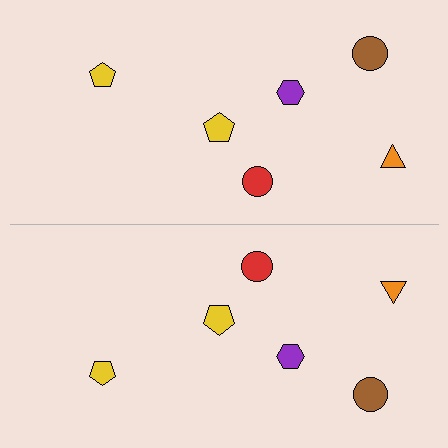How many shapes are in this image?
There are 12 shapes in this image.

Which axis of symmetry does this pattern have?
The pattern has a horizontal axis of symmetry running through the center of the image.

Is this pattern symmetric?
Yes, this pattern has bilateral (reflection) symmetry.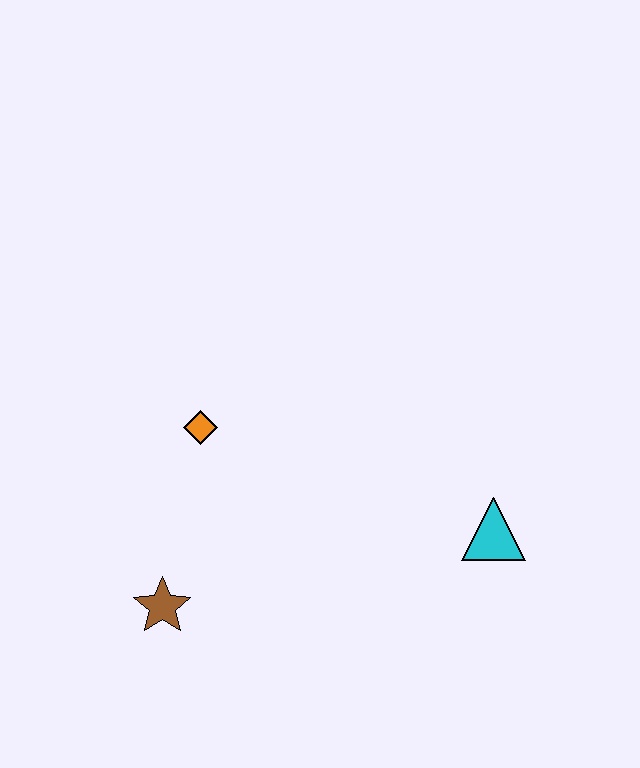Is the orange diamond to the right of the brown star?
Yes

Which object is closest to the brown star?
The orange diamond is closest to the brown star.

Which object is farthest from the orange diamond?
The cyan triangle is farthest from the orange diamond.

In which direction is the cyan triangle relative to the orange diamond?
The cyan triangle is to the right of the orange diamond.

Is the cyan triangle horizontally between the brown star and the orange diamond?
No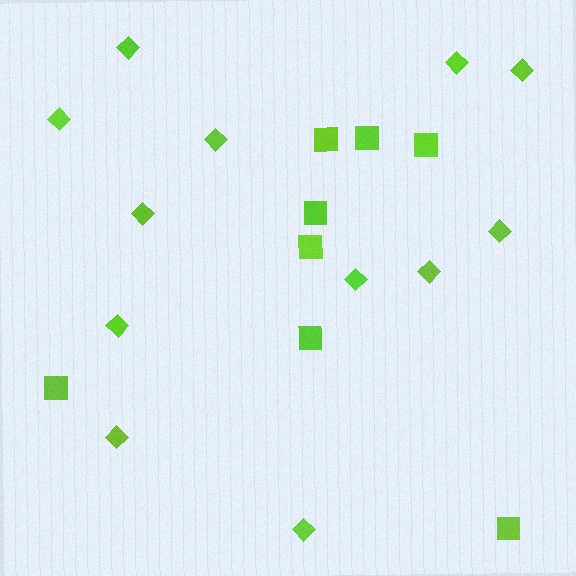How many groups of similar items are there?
There are 2 groups: one group of diamonds (12) and one group of squares (8).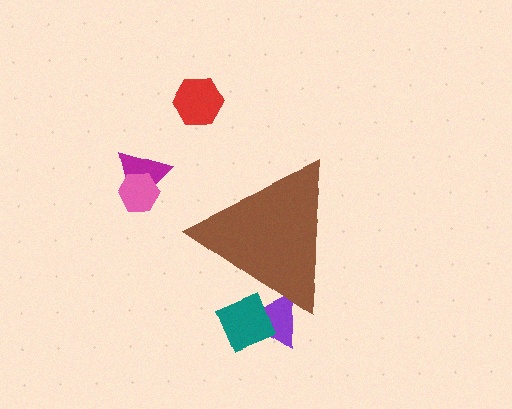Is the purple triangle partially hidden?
Yes, the purple triangle is partially hidden behind the brown triangle.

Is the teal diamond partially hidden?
Yes, the teal diamond is partially hidden behind the brown triangle.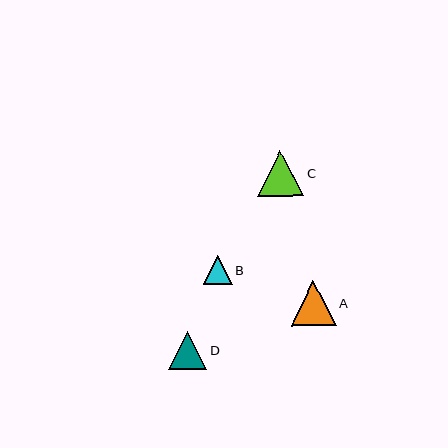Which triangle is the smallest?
Triangle B is the smallest with a size of approximately 29 pixels.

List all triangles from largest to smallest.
From largest to smallest: C, A, D, B.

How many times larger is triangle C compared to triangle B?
Triangle C is approximately 1.6 times the size of triangle B.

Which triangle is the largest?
Triangle C is the largest with a size of approximately 46 pixels.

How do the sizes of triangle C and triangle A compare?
Triangle C and triangle A are approximately the same size.